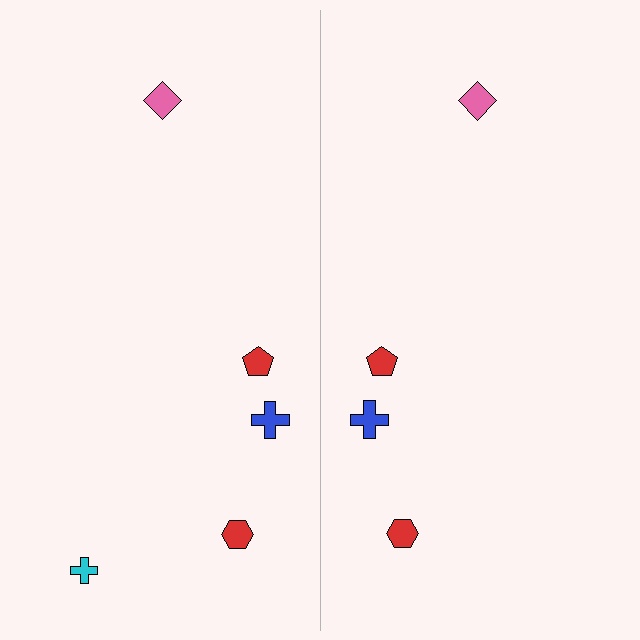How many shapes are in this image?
There are 9 shapes in this image.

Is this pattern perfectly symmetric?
No, the pattern is not perfectly symmetric. A cyan cross is missing from the right side.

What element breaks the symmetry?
A cyan cross is missing from the right side.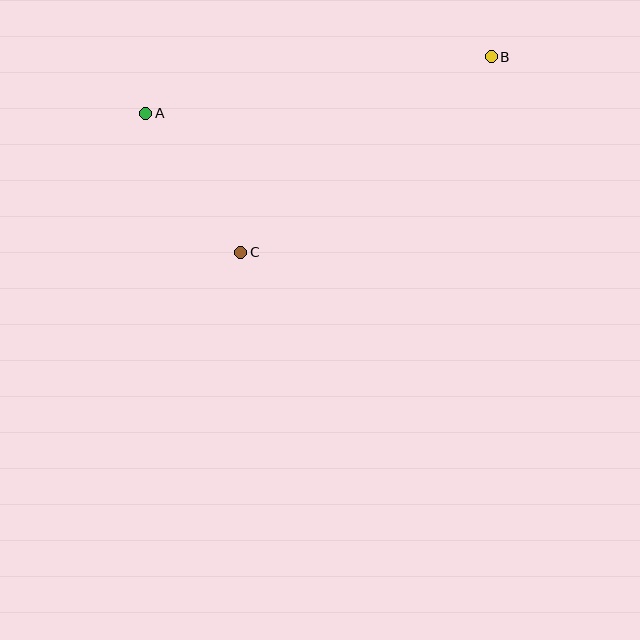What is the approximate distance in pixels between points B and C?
The distance between B and C is approximately 318 pixels.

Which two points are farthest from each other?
Points A and B are farthest from each other.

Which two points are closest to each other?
Points A and C are closest to each other.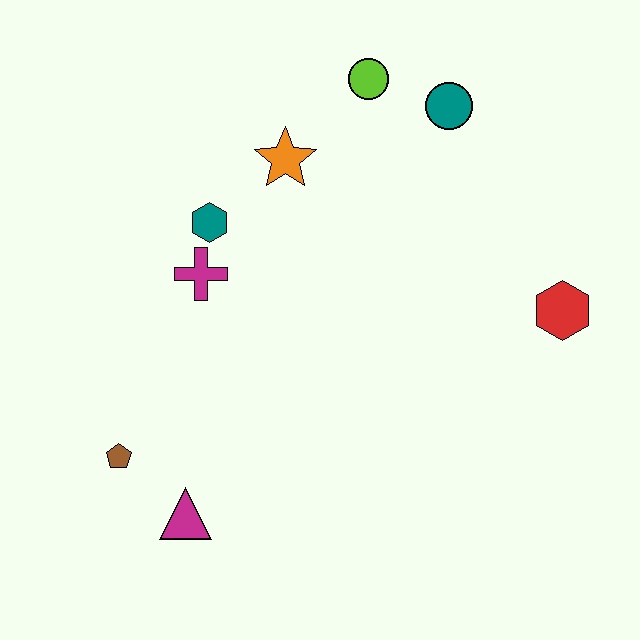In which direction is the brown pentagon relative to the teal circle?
The brown pentagon is below the teal circle.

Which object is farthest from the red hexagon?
The brown pentagon is farthest from the red hexagon.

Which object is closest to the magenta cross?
The teal hexagon is closest to the magenta cross.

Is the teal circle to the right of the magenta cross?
Yes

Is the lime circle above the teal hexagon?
Yes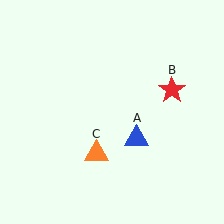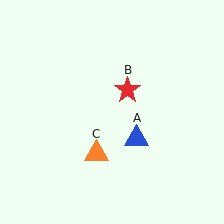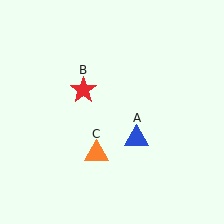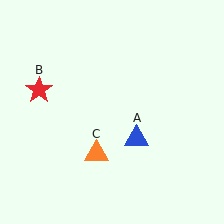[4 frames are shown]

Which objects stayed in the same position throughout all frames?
Blue triangle (object A) and orange triangle (object C) remained stationary.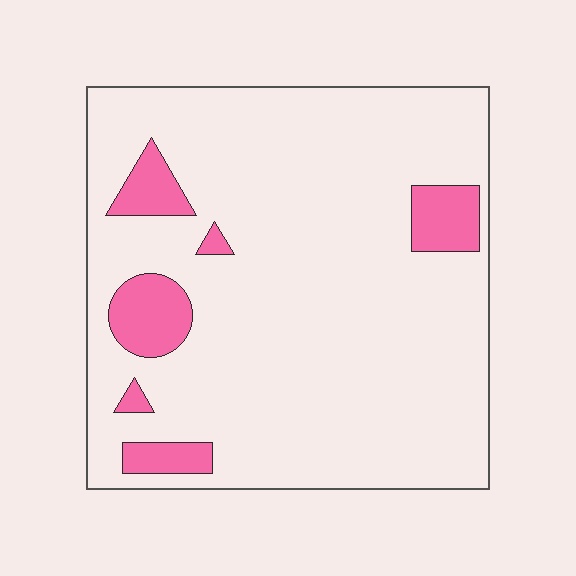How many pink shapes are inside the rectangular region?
6.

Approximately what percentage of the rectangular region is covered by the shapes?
Approximately 10%.